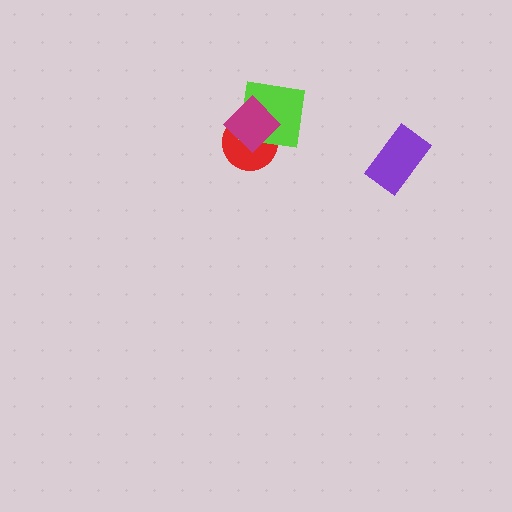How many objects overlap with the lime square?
2 objects overlap with the lime square.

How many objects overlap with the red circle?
2 objects overlap with the red circle.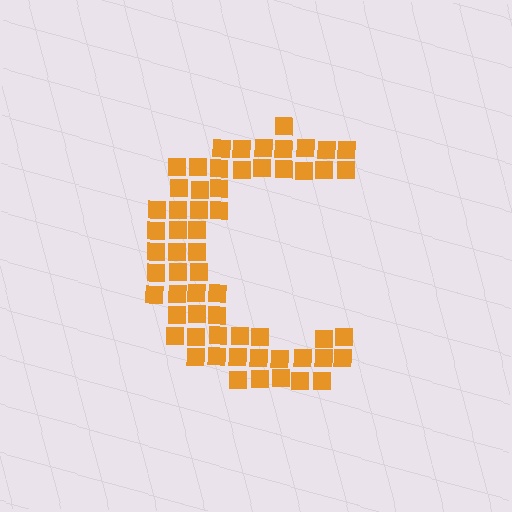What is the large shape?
The large shape is the letter C.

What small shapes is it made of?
It is made of small squares.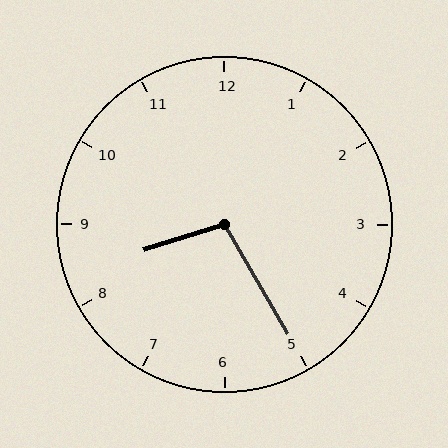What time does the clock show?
8:25.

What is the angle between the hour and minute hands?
Approximately 102 degrees.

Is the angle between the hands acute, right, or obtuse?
It is obtuse.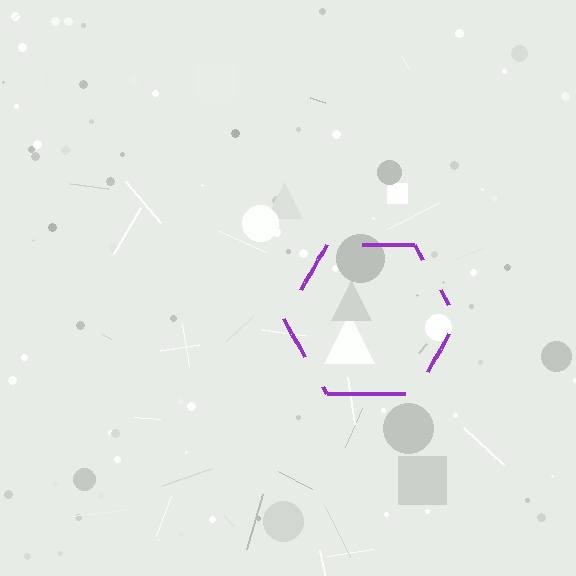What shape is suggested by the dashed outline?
The dashed outline suggests a hexagon.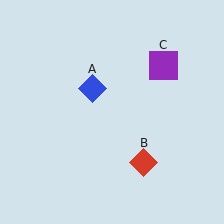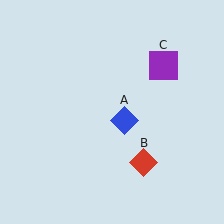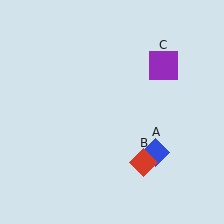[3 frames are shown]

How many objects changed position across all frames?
1 object changed position: blue diamond (object A).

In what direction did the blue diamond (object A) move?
The blue diamond (object A) moved down and to the right.